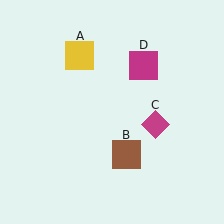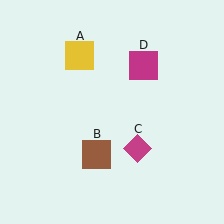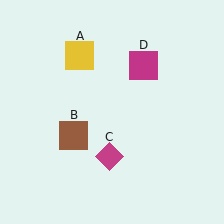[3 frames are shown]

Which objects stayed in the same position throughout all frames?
Yellow square (object A) and magenta square (object D) remained stationary.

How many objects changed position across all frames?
2 objects changed position: brown square (object B), magenta diamond (object C).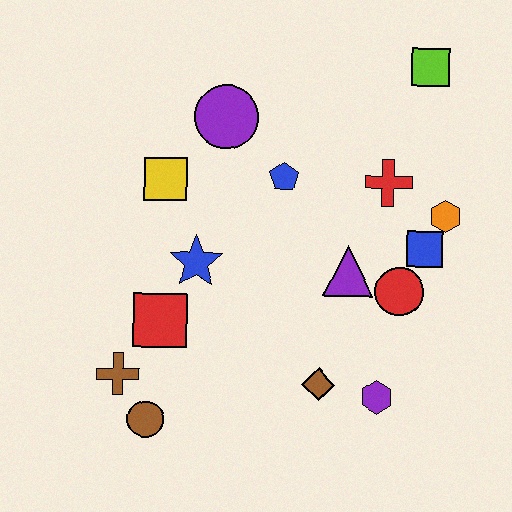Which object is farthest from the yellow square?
The purple hexagon is farthest from the yellow square.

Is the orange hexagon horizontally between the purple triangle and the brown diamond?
No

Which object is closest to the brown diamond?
The purple hexagon is closest to the brown diamond.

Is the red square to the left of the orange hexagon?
Yes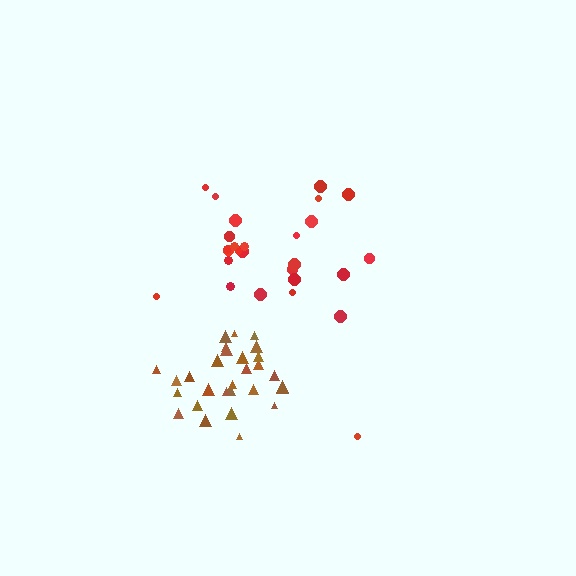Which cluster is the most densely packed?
Brown.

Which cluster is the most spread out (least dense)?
Red.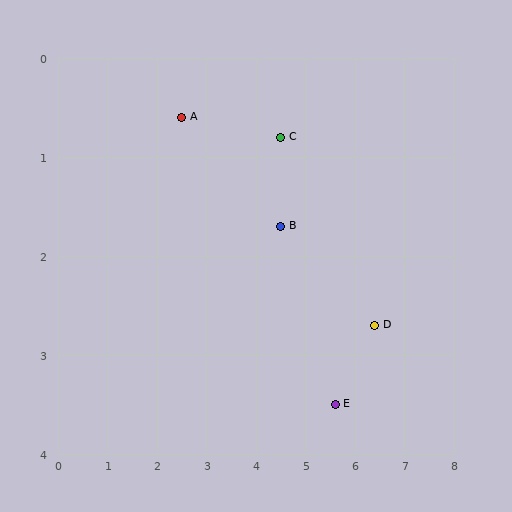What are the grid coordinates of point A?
Point A is at approximately (2.5, 0.6).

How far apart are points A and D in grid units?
Points A and D are about 4.4 grid units apart.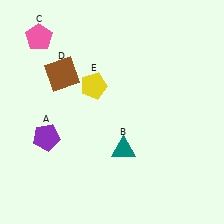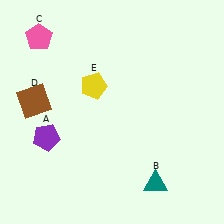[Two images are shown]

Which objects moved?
The objects that moved are: the teal triangle (B), the brown square (D).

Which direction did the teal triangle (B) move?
The teal triangle (B) moved down.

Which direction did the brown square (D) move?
The brown square (D) moved left.